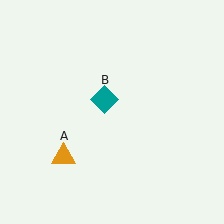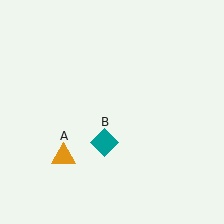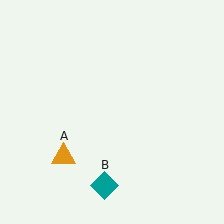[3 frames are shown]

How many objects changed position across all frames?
1 object changed position: teal diamond (object B).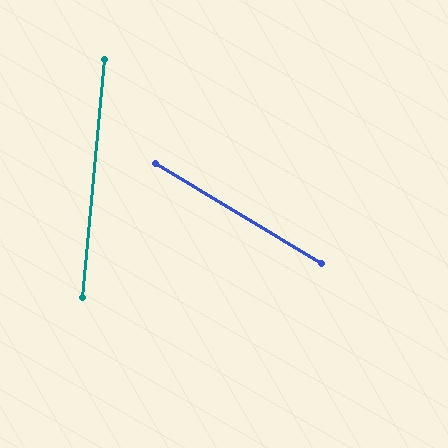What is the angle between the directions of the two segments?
Approximately 64 degrees.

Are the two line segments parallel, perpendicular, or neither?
Neither parallel nor perpendicular — they differ by about 64°.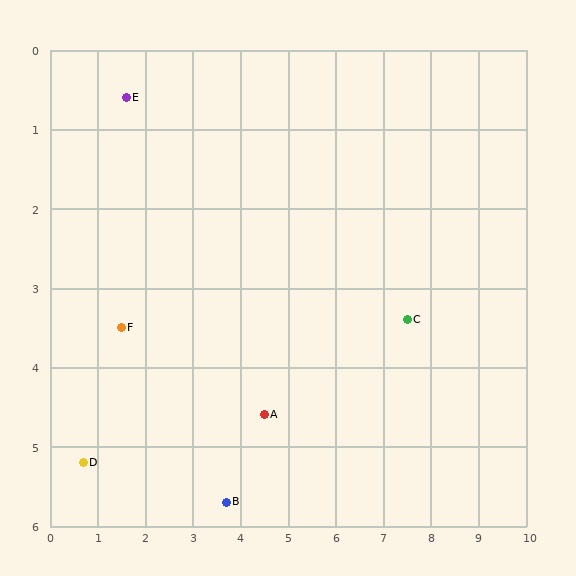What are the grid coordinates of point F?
Point F is at approximately (1.5, 3.5).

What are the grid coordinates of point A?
Point A is at approximately (4.5, 4.6).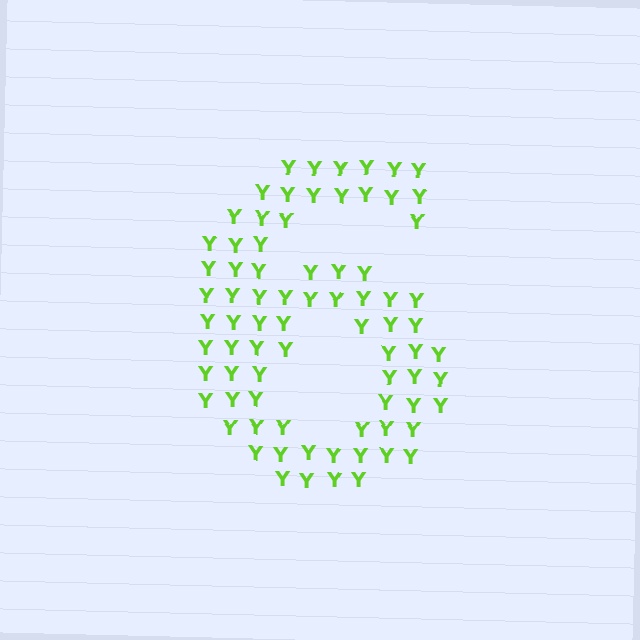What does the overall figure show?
The overall figure shows the digit 6.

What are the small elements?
The small elements are letter Y's.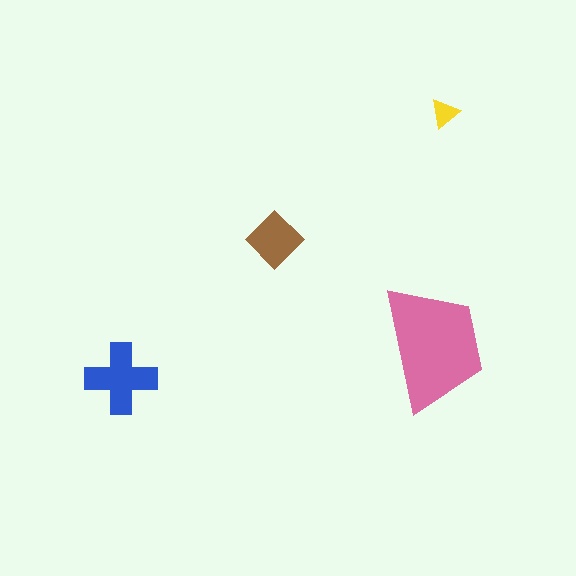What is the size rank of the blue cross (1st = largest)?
2nd.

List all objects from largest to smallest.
The pink trapezoid, the blue cross, the brown diamond, the yellow triangle.